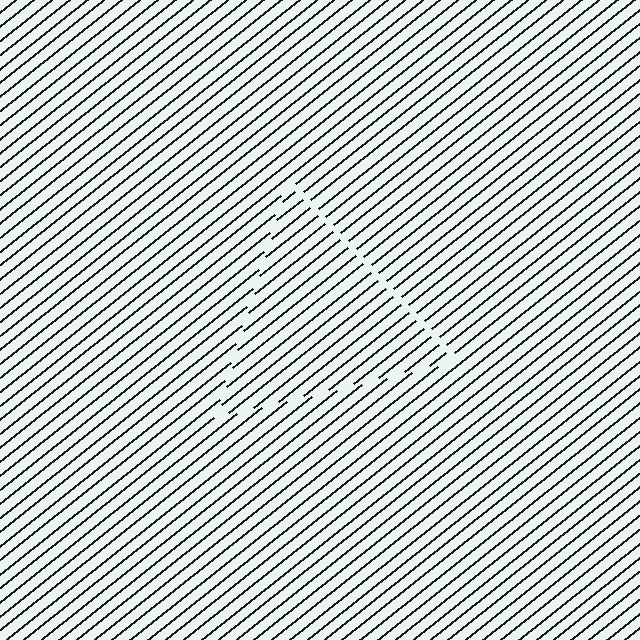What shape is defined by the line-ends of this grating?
An illusory triangle. The interior of the shape contains the same grating, shifted by half a period — the contour is defined by the phase discontinuity where line-ends from the inner and outer gratings abut.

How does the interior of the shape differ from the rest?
The interior of the shape contains the same grating, shifted by half a period — the contour is defined by the phase discontinuity where line-ends from the inner and outer gratings abut.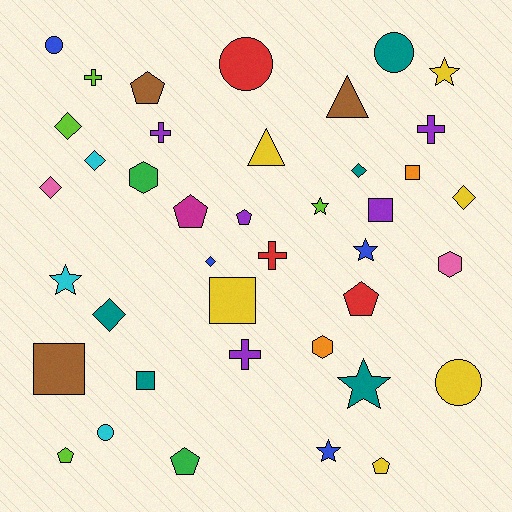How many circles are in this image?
There are 5 circles.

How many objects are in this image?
There are 40 objects.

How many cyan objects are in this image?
There are 3 cyan objects.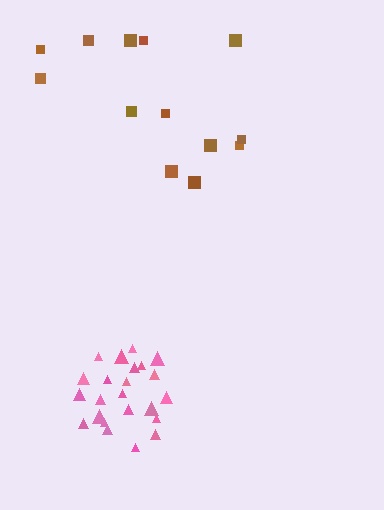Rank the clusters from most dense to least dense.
pink, brown.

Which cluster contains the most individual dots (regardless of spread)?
Pink (23).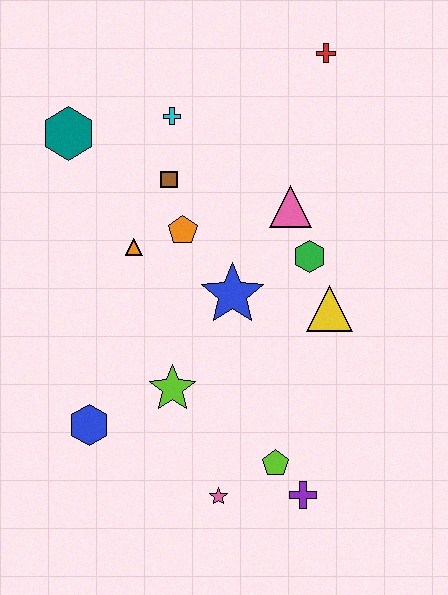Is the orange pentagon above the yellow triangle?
Yes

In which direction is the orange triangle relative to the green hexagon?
The orange triangle is to the left of the green hexagon.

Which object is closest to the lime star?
The blue hexagon is closest to the lime star.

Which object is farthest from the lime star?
The red cross is farthest from the lime star.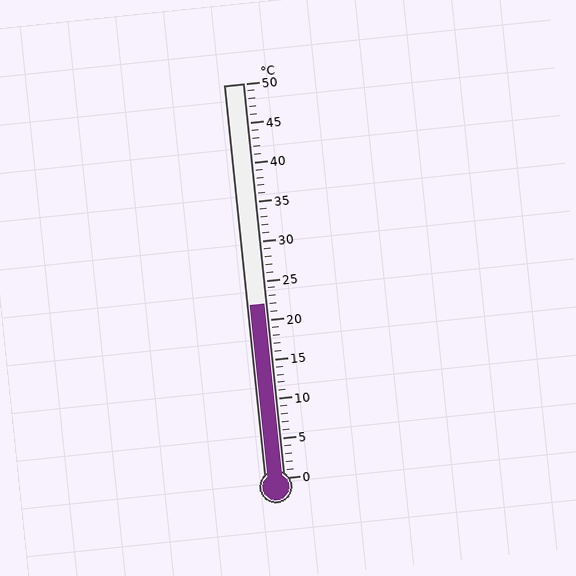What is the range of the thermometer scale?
The thermometer scale ranges from 0°C to 50°C.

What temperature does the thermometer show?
The thermometer shows approximately 22°C.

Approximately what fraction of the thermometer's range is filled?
The thermometer is filled to approximately 45% of its range.